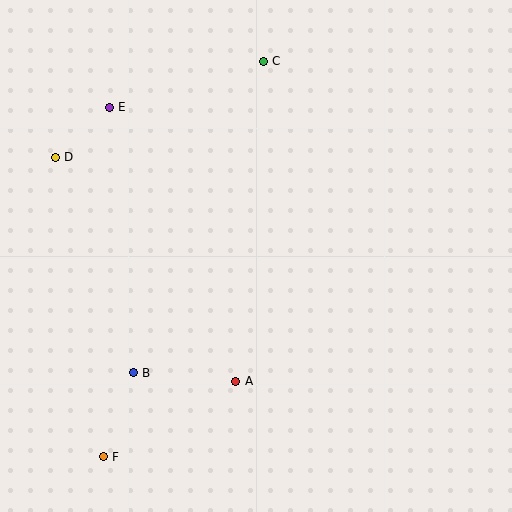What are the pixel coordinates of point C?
Point C is at (263, 61).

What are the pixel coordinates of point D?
Point D is at (55, 157).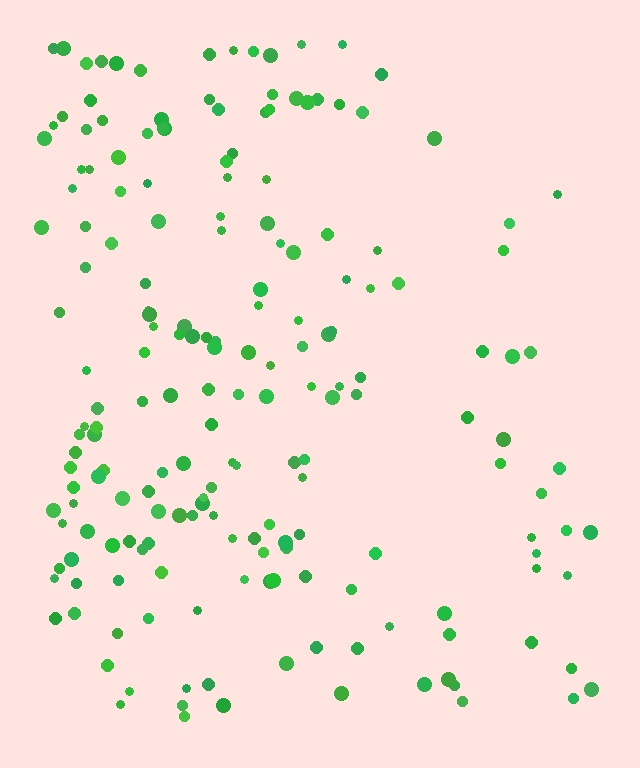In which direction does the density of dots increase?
From right to left, with the left side densest.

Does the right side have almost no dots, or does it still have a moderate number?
Still a moderate number, just noticeably fewer than the left.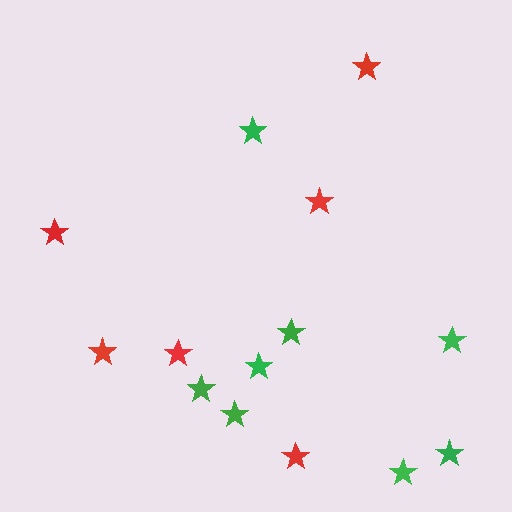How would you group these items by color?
There are 2 groups: one group of green stars (8) and one group of red stars (6).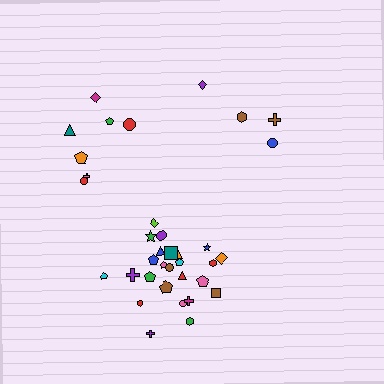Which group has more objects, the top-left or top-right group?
The top-left group.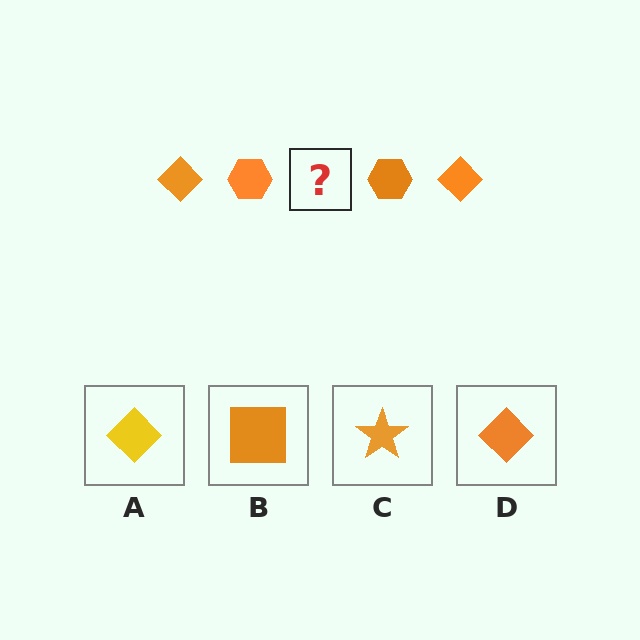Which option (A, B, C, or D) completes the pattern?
D.